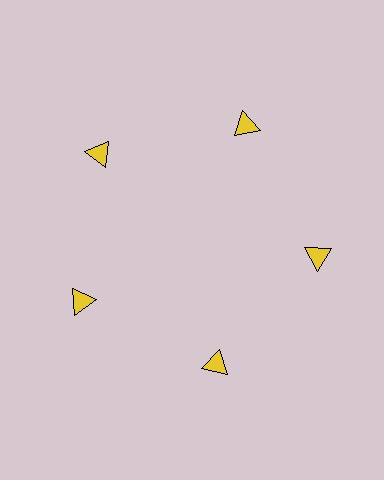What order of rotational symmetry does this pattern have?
This pattern has 5-fold rotational symmetry.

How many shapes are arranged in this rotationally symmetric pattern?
There are 5 shapes, arranged in 5 groups of 1.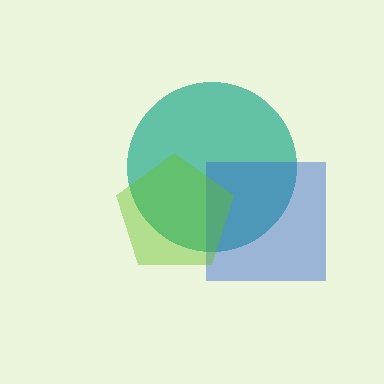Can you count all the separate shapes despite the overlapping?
Yes, there are 3 separate shapes.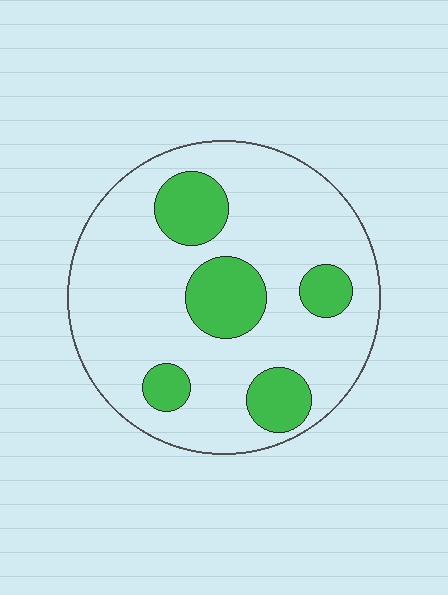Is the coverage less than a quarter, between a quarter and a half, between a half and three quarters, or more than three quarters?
Less than a quarter.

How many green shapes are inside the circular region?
5.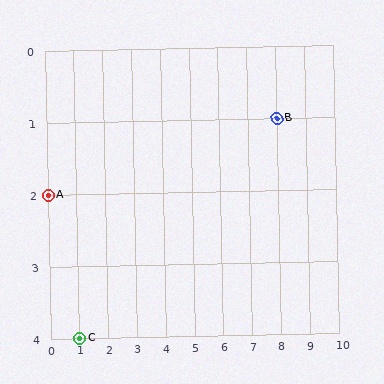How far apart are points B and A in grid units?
Points B and A are 8 columns and 1 row apart (about 8.1 grid units diagonally).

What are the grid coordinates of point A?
Point A is at grid coordinates (0, 2).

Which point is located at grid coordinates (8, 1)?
Point B is at (8, 1).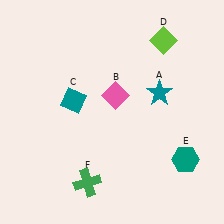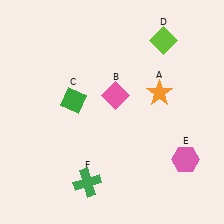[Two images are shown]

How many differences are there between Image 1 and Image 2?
There are 3 differences between the two images.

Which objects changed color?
A changed from teal to orange. C changed from teal to green. E changed from teal to pink.